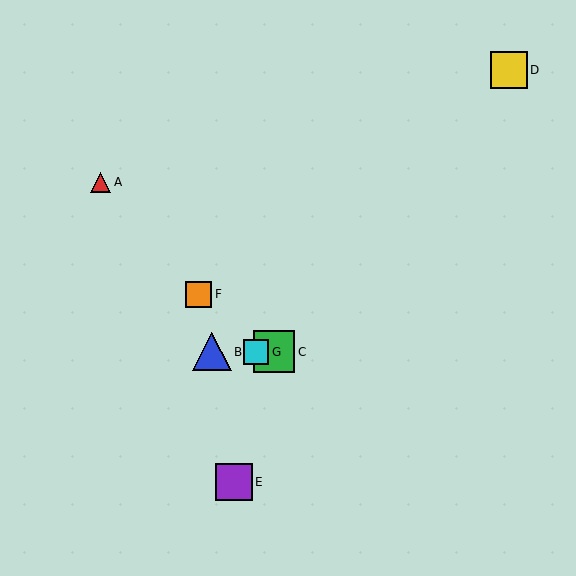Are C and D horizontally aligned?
No, C is at y≈352 and D is at y≈70.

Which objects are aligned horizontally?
Objects B, C, G are aligned horizontally.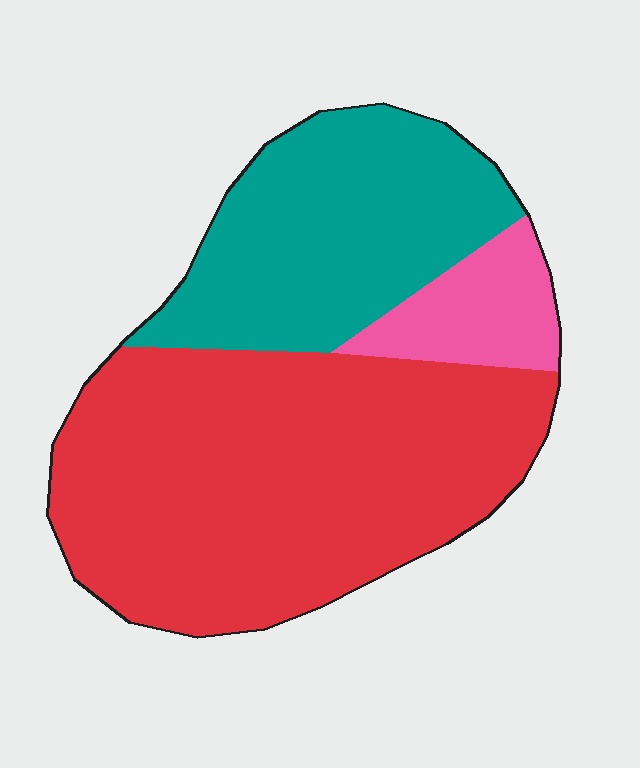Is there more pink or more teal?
Teal.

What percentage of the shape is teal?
Teal covers 31% of the shape.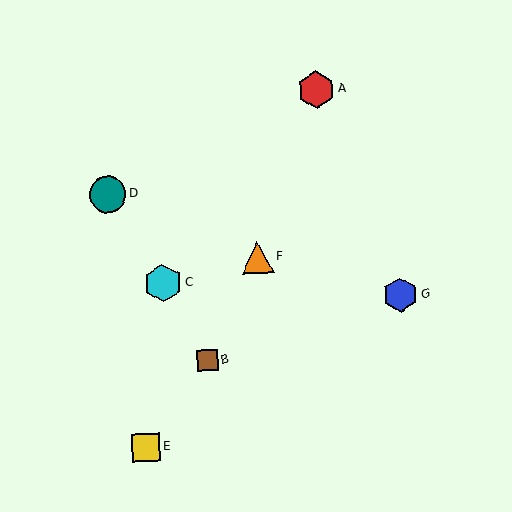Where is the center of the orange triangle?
The center of the orange triangle is at (257, 257).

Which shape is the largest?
The cyan hexagon (labeled C) is the largest.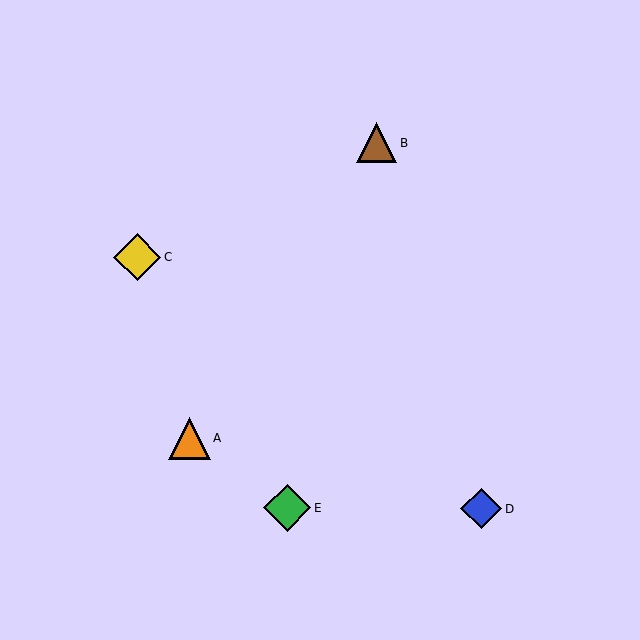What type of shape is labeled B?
Shape B is a brown triangle.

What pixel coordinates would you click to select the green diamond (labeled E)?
Click at (287, 508) to select the green diamond E.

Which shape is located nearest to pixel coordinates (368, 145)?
The brown triangle (labeled B) at (377, 143) is nearest to that location.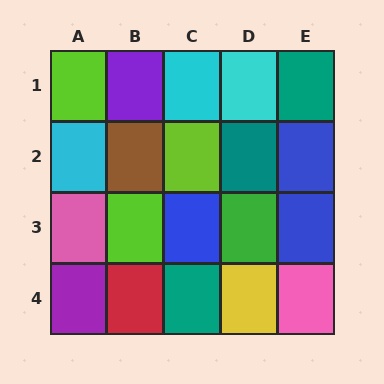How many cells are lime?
3 cells are lime.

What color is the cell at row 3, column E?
Blue.